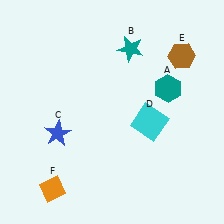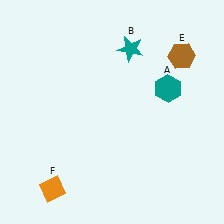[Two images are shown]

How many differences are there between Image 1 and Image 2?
There are 2 differences between the two images.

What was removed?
The blue star (C), the cyan square (D) were removed in Image 2.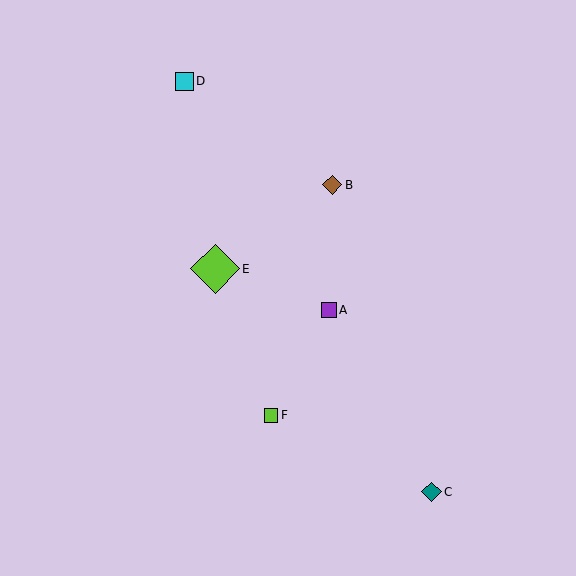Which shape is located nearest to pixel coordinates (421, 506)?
The teal diamond (labeled C) at (431, 492) is nearest to that location.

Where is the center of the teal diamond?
The center of the teal diamond is at (431, 492).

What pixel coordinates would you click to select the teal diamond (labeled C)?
Click at (431, 492) to select the teal diamond C.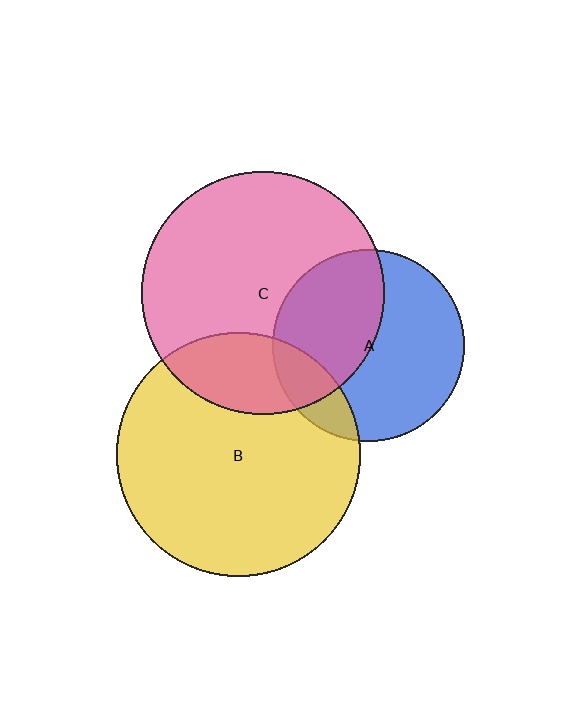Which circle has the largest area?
Circle B (yellow).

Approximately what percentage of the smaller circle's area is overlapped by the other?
Approximately 20%.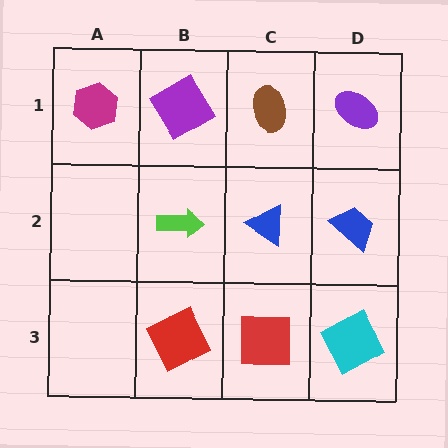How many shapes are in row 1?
4 shapes.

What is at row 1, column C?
A brown ellipse.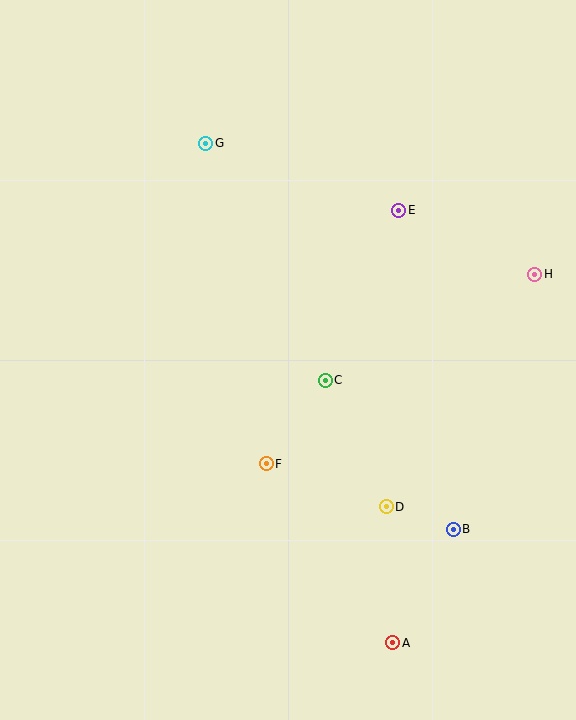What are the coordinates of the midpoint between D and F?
The midpoint between D and F is at (326, 485).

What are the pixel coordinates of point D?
Point D is at (386, 507).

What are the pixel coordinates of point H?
Point H is at (535, 274).